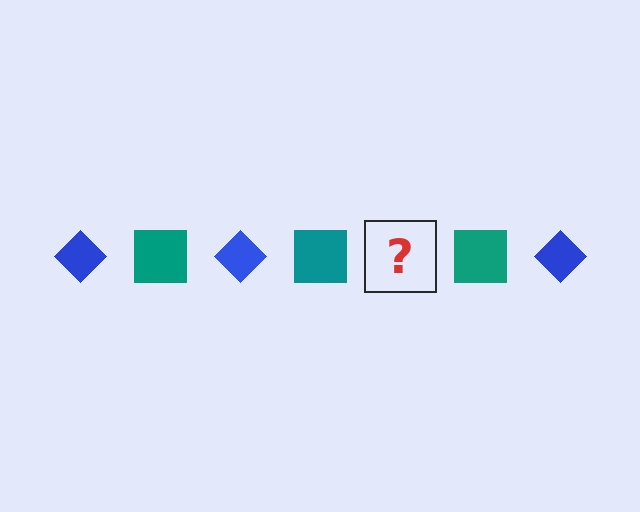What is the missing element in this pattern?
The missing element is a blue diamond.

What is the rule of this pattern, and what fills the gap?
The rule is that the pattern alternates between blue diamond and teal square. The gap should be filled with a blue diamond.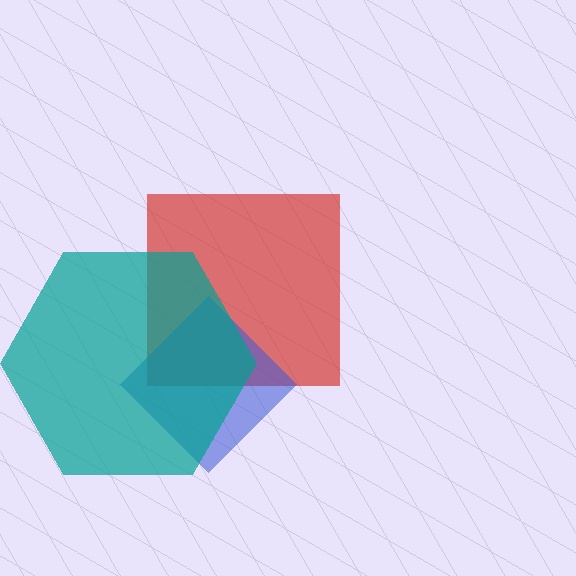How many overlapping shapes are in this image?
There are 3 overlapping shapes in the image.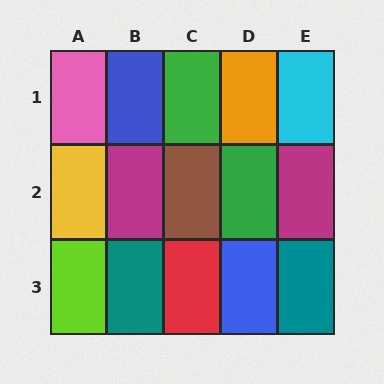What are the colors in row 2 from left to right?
Yellow, magenta, brown, green, magenta.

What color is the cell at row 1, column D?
Orange.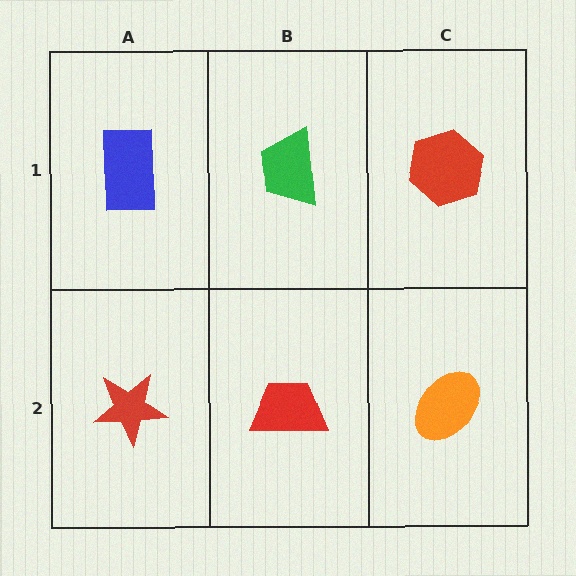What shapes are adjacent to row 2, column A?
A blue rectangle (row 1, column A), a red trapezoid (row 2, column B).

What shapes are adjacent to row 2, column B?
A green trapezoid (row 1, column B), a red star (row 2, column A), an orange ellipse (row 2, column C).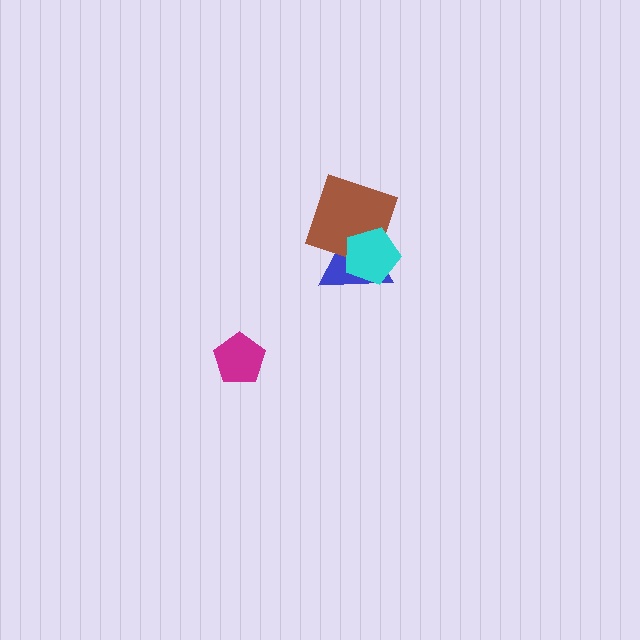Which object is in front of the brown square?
The cyan pentagon is in front of the brown square.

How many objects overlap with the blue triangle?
2 objects overlap with the blue triangle.